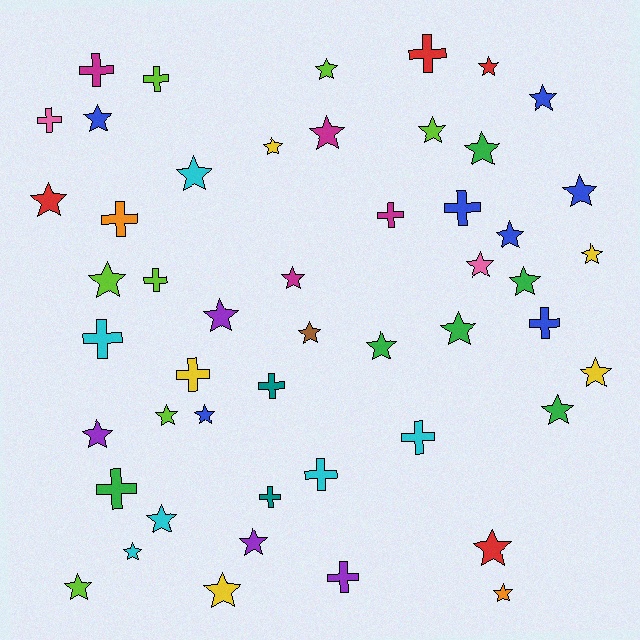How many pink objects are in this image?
There are 2 pink objects.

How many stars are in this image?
There are 33 stars.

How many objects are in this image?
There are 50 objects.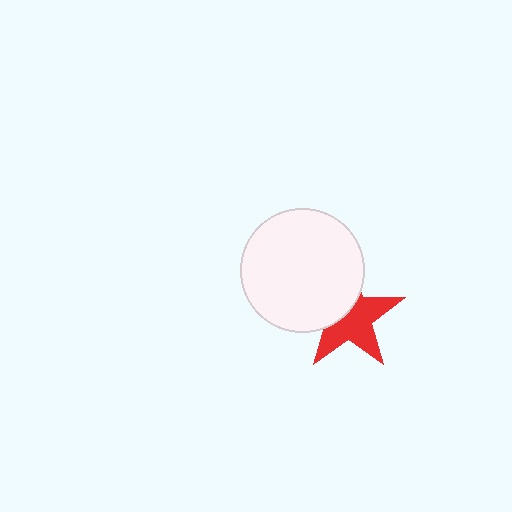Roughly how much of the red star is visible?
About half of it is visible (roughly 60%).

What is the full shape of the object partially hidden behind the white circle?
The partially hidden object is a red star.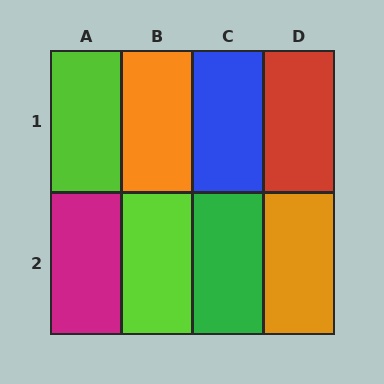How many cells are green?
1 cell is green.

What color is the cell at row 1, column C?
Blue.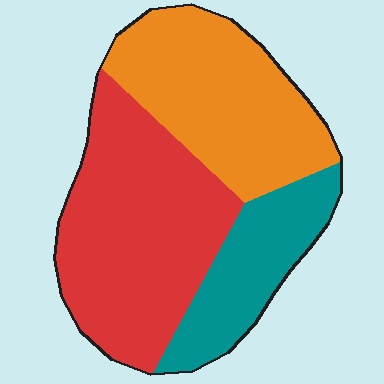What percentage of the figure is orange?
Orange covers 35% of the figure.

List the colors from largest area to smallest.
From largest to smallest: red, orange, teal.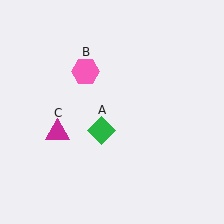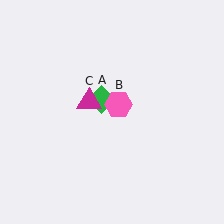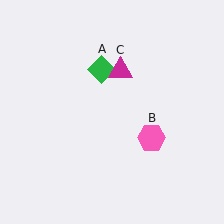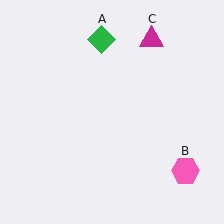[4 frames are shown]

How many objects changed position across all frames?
3 objects changed position: green diamond (object A), pink hexagon (object B), magenta triangle (object C).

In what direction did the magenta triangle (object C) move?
The magenta triangle (object C) moved up and to the right.